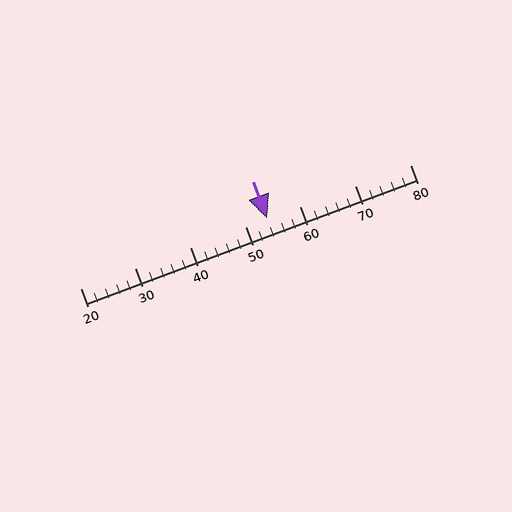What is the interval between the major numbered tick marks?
The major tick marks are spaced 10 units apart.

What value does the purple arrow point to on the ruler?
The purple arrow points to approximately 54.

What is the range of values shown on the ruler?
The ruler shows values from 20 to 80.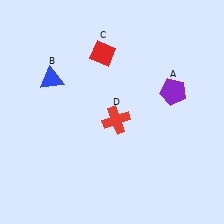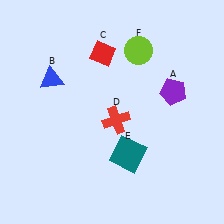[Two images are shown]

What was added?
A teal square (E), a lime circle (F) were added in Image 2.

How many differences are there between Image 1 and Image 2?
There are 2 differences between the two images.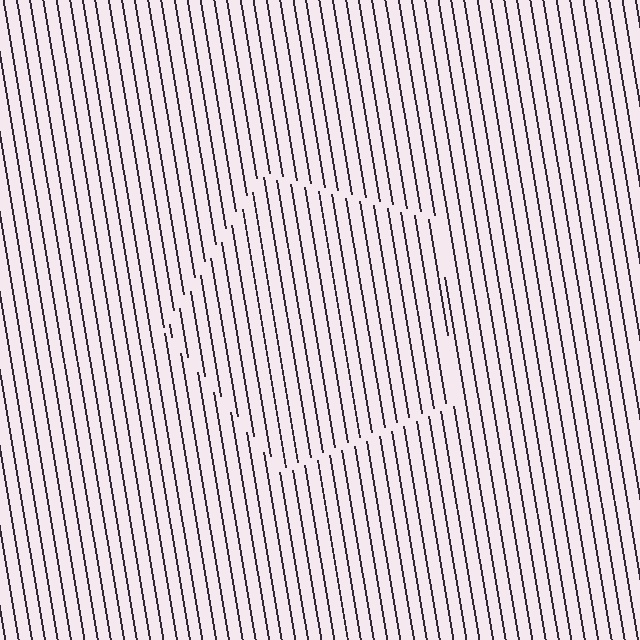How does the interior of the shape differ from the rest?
The interior of the shape contains the same grating, shifted by half a period — the contour is defined by the phase discontinuity where line-ends from the inner and outer gratings abut.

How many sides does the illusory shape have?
5 sides — the line-ends trace a pentagon.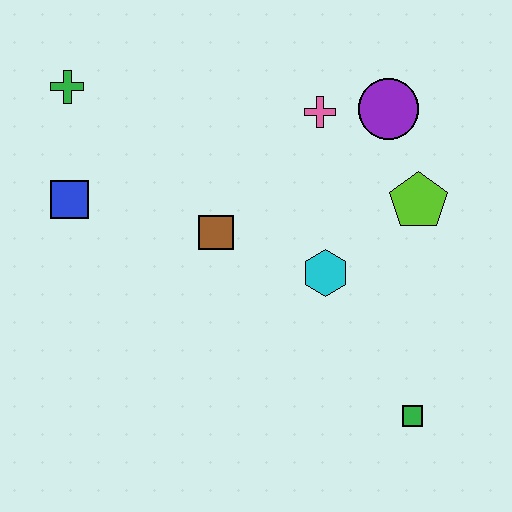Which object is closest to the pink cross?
The purple circle is closest to the pink cross.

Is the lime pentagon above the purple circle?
No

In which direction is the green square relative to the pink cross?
The green square is below the pink cross.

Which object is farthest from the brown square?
The green square is farthest from the brown square.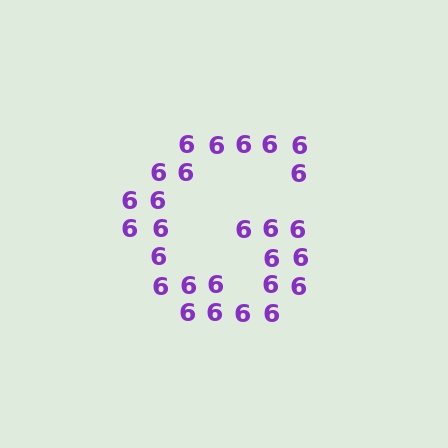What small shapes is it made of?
It is made of small digit 6's.